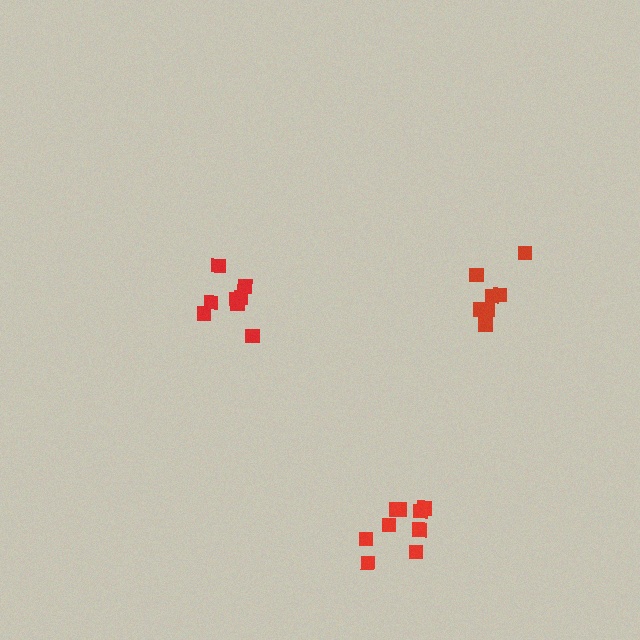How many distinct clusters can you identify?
There are 3 distinct clusters.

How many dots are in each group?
Group 1: 7 dots, Group 2: 9 dots, Group 3: 8 dots (24 total).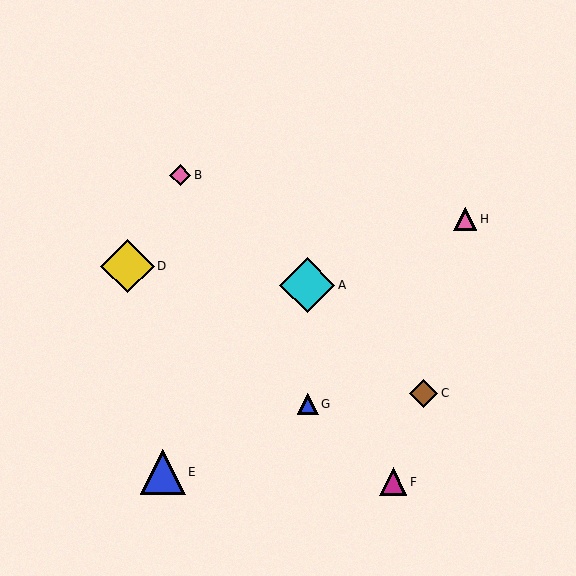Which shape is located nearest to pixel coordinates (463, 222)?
The pink triangle (labeled H) at (465, 219) is nearest to that location.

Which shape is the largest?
The cyan diamond (labeled A) is the largest.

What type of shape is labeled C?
Shape C is a brown diamond.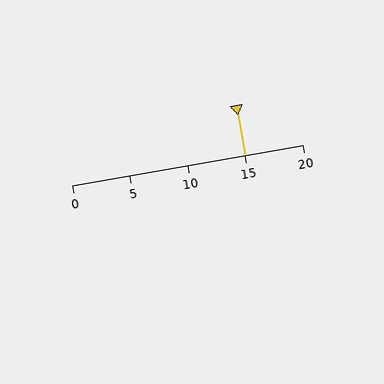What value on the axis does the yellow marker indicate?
The marker indicates approximately 15.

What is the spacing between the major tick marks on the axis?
The major ticks are spaced 5 apart.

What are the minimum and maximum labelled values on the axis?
The axis runs from 0 to 20.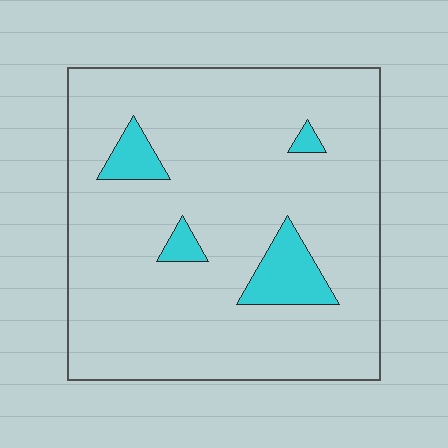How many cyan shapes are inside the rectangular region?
4.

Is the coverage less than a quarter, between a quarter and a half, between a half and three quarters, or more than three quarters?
Less than a quarter.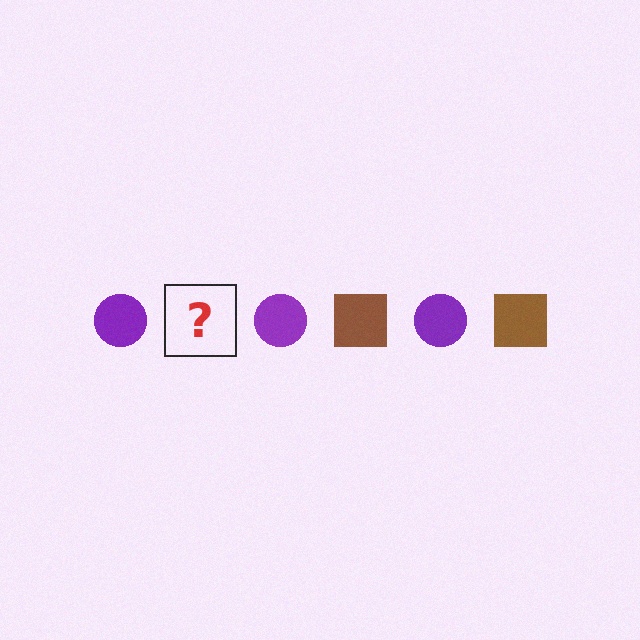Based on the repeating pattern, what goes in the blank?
The blank should be a brown square.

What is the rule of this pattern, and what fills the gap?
The rule is that the pattern alternates between purple circle and brown square. The gap should be filled with a brown square.